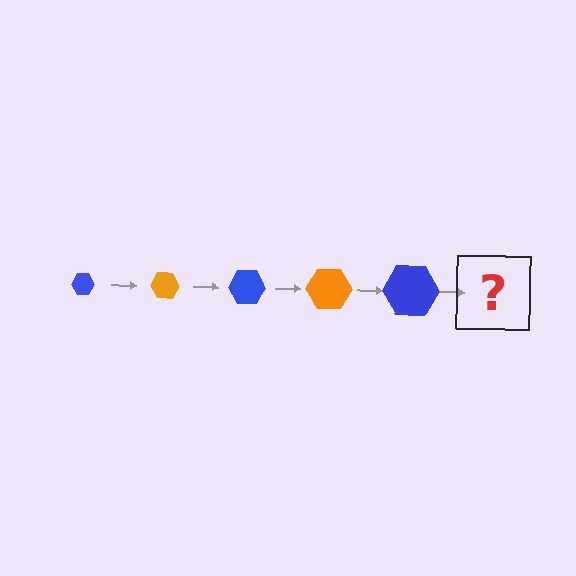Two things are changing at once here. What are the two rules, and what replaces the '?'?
The two rules are that the hexagon grows larger each step and the color cycles through blue and orange. The '?' should be an orange hexagon, larger than the previous one.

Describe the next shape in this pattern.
It should be an orange hexagon, larger than the previous one.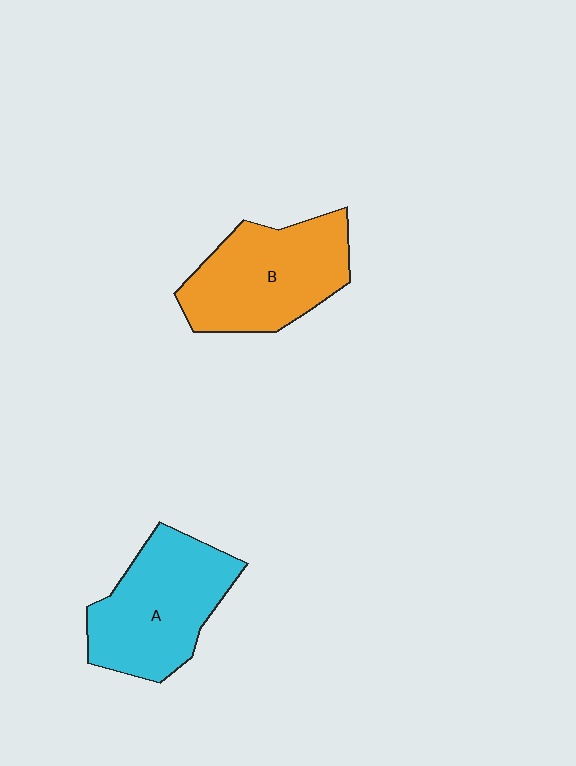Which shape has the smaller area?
Shape A (cyan).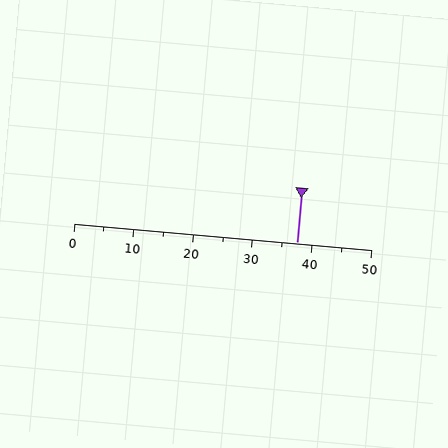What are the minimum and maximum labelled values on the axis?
The axis runs from 0 to 50.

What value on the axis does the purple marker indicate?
The marker indicates approximately 37.5.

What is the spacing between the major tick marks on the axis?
The major ticks are spaced 10 apart.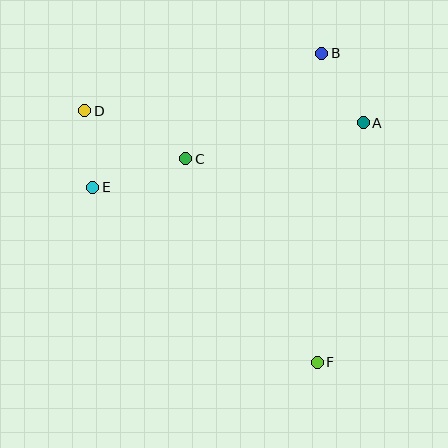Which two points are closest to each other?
Points D and E are closest to each other.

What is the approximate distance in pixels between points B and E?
The distance between B and E is approximately 265 pixels.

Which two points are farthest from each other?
Points D and F are farthest from each other.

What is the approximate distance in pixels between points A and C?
The distance between A and C is approximately 181 pixels.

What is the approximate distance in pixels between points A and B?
The distance between A and B is approximately 81 pixels.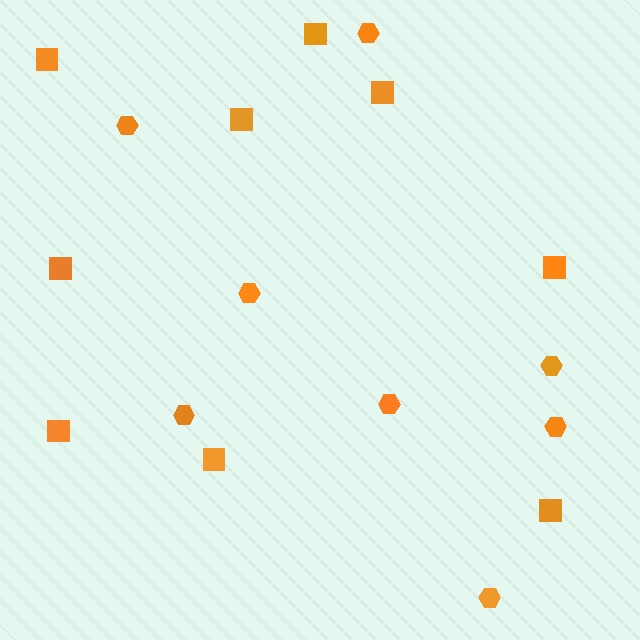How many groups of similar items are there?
There are 2 groups: one group of hexagons (8) and one group of squares (9).